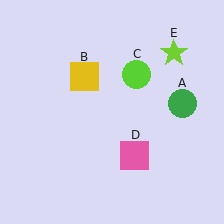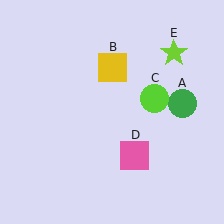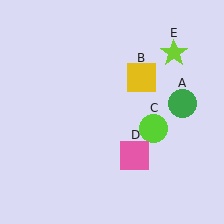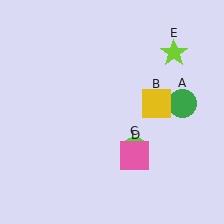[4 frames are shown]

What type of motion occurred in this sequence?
The yellow square (object B), lime circle (object C) rotated clockwise around the center of the scene.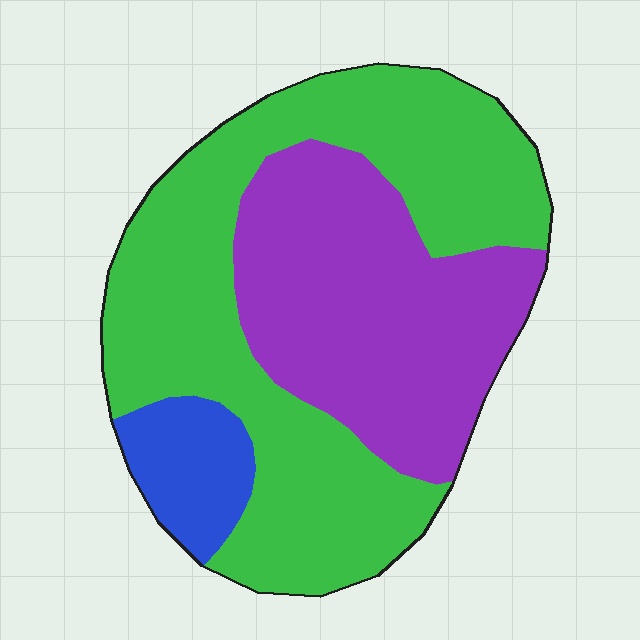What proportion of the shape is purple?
Purple takes up about three eighths (3/8) of the shape.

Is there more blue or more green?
Green.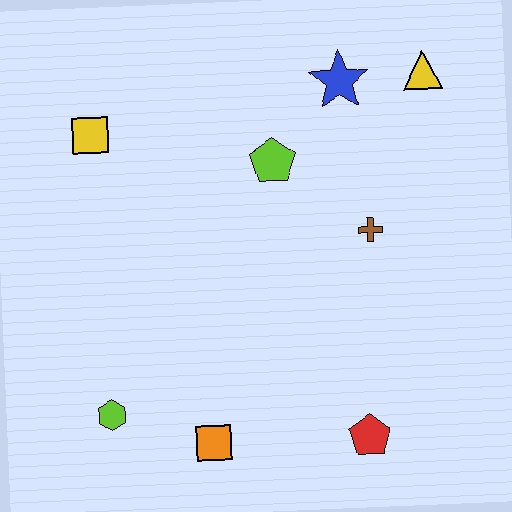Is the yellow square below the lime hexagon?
No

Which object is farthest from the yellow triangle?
The lime hexagon is farthest from the yellow triangle.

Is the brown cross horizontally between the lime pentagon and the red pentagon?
No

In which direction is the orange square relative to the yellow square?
The orange square is below the yellow square.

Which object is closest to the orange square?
The lime hexagon is closest to the orange square.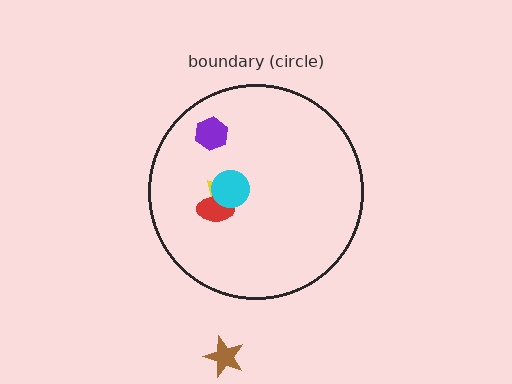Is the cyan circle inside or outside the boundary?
Inside.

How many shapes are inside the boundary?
4 inside, 1 outside.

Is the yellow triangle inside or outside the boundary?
Inside.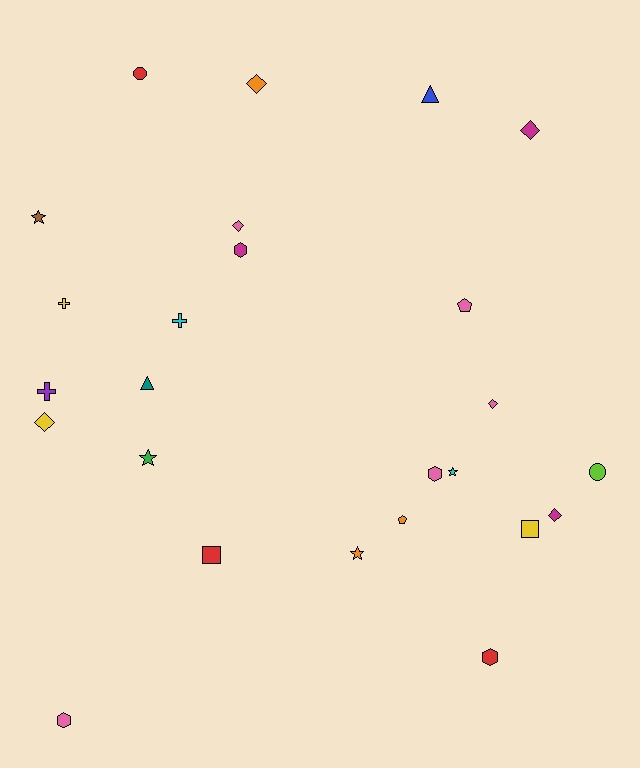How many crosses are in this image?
There are 3 crosses.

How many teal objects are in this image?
There is 1 teal object.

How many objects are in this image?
There are 25 objects.